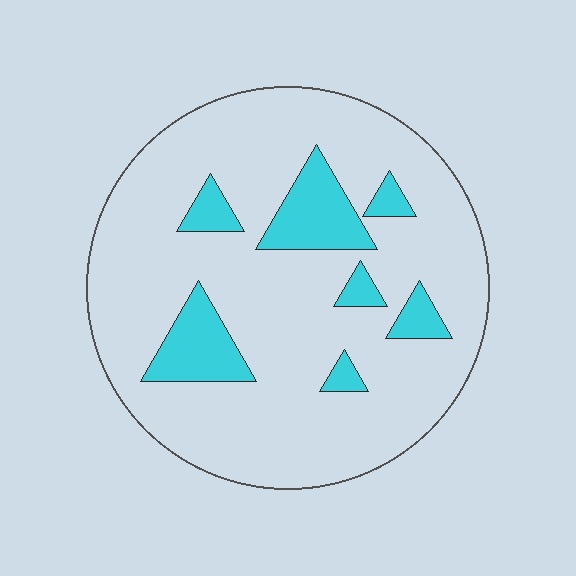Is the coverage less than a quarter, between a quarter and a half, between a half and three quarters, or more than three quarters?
Less than a quarter.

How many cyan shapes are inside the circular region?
7.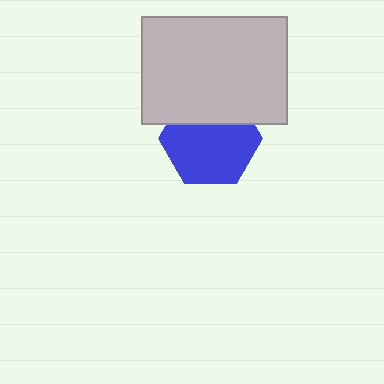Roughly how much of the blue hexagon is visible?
Most of it is visible (roughly 68%).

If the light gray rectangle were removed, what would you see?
You would see the complete blue hexagon.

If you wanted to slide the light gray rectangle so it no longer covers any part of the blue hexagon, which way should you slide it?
Slide it up — that is the most direct way to separate the two shapes.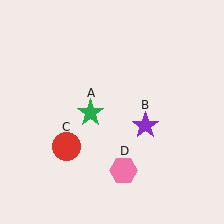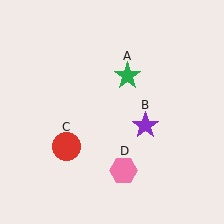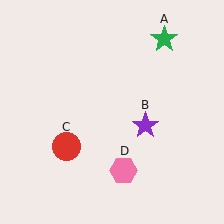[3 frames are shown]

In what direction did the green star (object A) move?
The green star (object A) moved up and to the right.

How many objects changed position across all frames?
1 object changed position: green star (object A).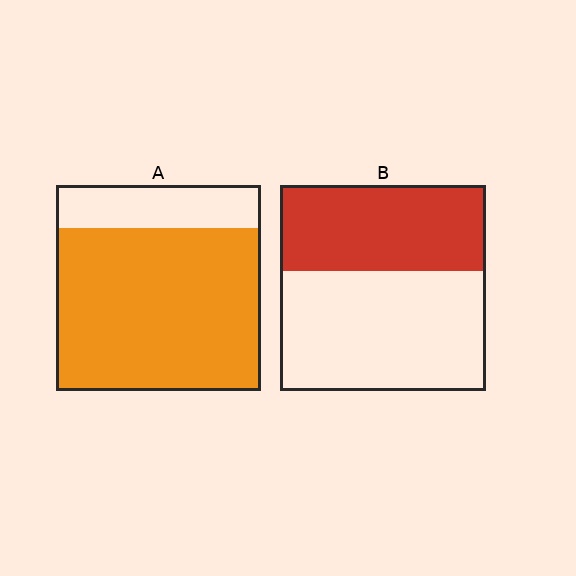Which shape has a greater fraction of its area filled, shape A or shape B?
Shape A.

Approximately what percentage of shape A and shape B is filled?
A is approximately 80% and B is approximately 40%.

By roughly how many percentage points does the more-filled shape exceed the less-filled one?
By roughly 35 percentage points (A over B).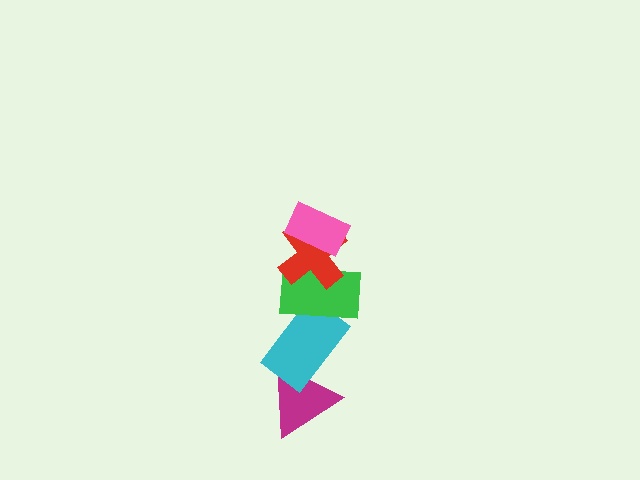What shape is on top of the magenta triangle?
The cyan rectangle is on top of the magenta triangle.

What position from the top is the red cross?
The red cross is 2nd from the top.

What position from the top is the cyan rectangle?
The cyan rectangle is 4th from the top.